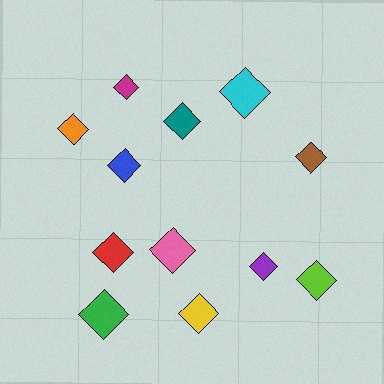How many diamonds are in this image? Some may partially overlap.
There are 12 diamonds.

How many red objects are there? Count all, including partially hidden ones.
There is 1 red object.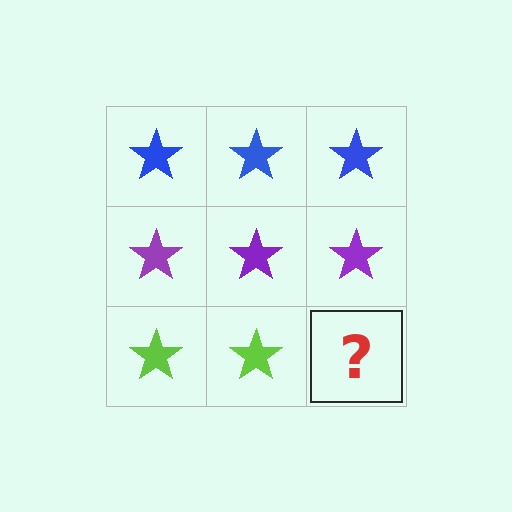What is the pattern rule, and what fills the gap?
The rule is that each row has a consistent color. The gap should be filled with a lime star.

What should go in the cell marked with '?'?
The missing cell should contain a lime star.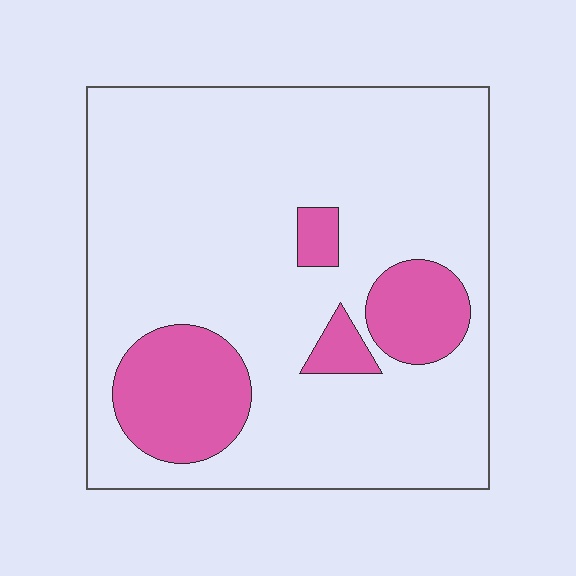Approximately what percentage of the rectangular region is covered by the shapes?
Approximately 20%.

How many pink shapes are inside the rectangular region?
4.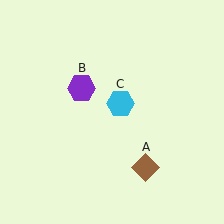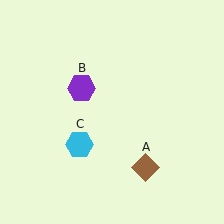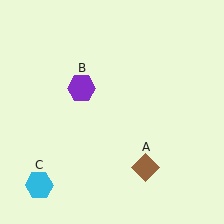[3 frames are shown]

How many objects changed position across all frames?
1 object changed position: cyan hexagon (object C).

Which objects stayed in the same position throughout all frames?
Brown diamond (object A) and purple hexagon (object B) remained stationary.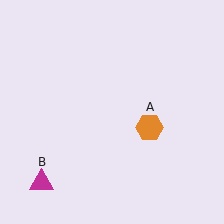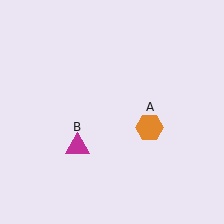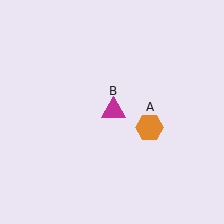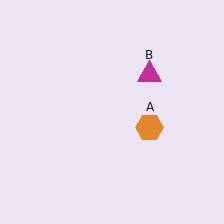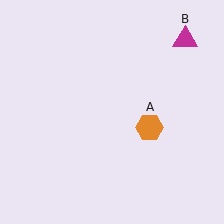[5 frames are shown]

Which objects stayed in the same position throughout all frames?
Orange hexagon (object A) remained stationary.